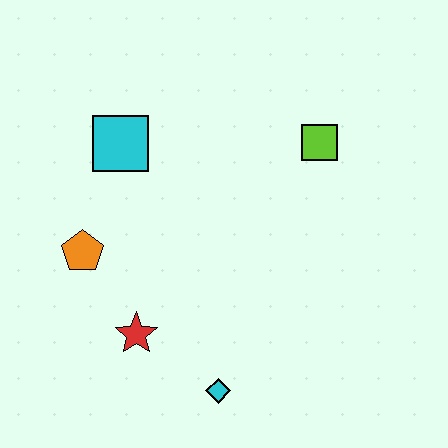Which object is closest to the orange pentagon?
The red star is closest to the orange pentagon.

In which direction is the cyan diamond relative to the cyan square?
The cyan diamond is below the cyan square.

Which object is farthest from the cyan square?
The cyan diamond is farthest from the cyan square.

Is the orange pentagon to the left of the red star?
Yes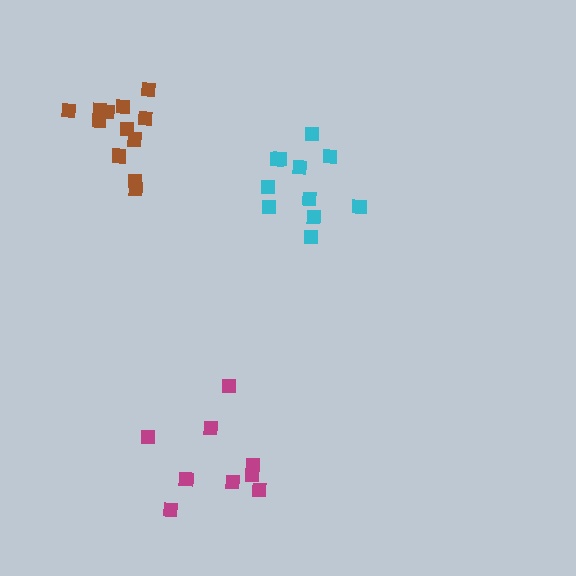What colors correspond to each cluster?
The clusters are colored: cyan, magenta, brown.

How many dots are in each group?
Group 1: 11 dots, Group 2: 9 dots, Group 3: 12 dots (32 total).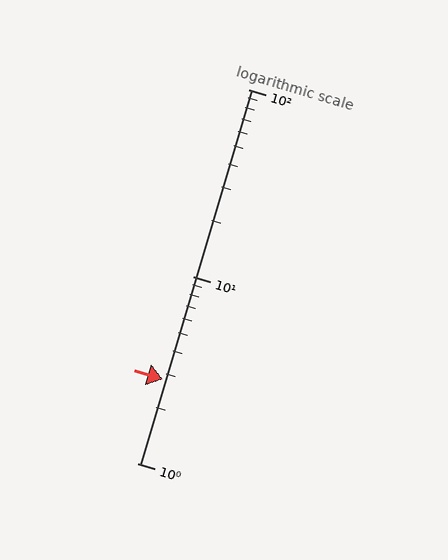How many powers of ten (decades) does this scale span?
The scale spans 2 decades, from 1 to 100.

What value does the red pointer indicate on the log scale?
The pointer indicates approximately 2.8.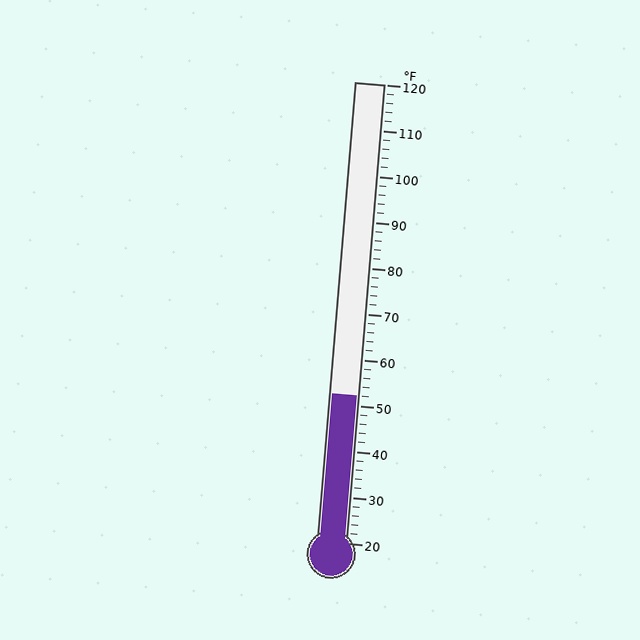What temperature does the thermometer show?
The thermometer shows approximately 52°F.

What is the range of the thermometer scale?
The thermometer scale ranges from 20°F to 120°F.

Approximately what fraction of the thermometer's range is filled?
The thermometer is filled to approximately 30% of its range.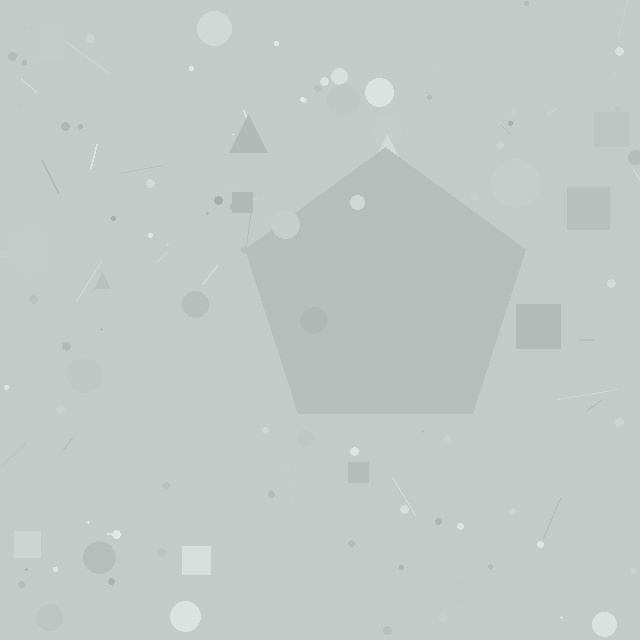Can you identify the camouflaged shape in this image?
The camouflaged shape is a pentagon.